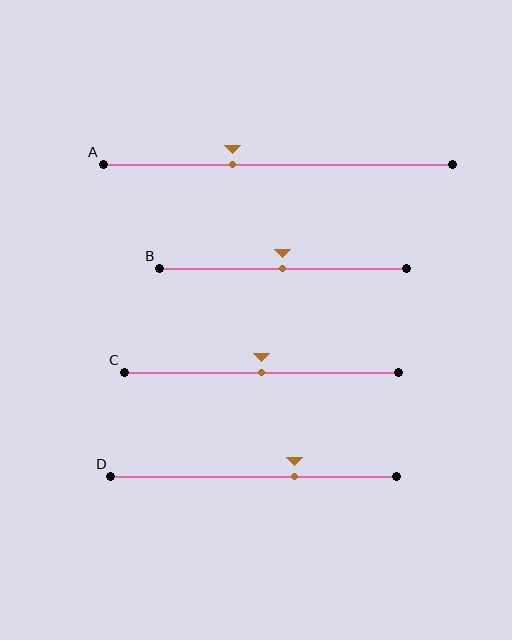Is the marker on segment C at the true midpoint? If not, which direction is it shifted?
Yes, the marker on segment C is at the true midpoint.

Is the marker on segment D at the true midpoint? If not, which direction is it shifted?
No, the marker on segment D is shifted to the right by about 14% of the segment length.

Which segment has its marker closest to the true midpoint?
Segment B has its marker closest to the true midpoint.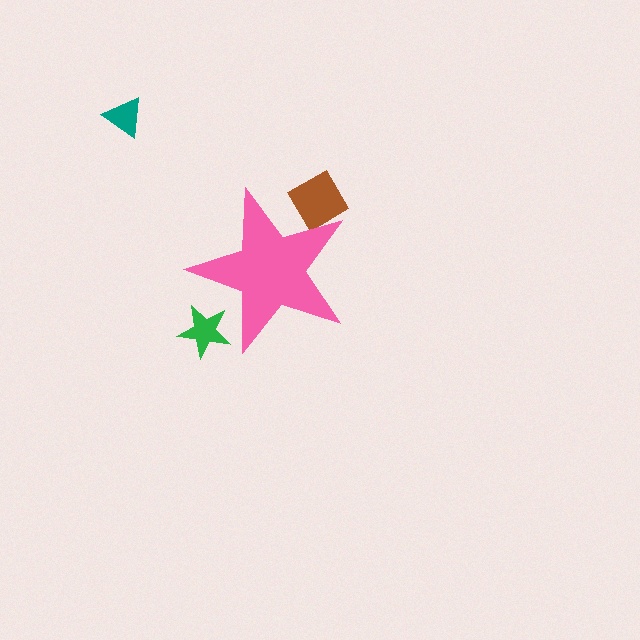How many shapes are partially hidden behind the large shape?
2 shapes are partially hidden.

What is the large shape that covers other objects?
A pink star.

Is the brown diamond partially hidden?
Yes, the brown diamond is partially hidden behind the pink star.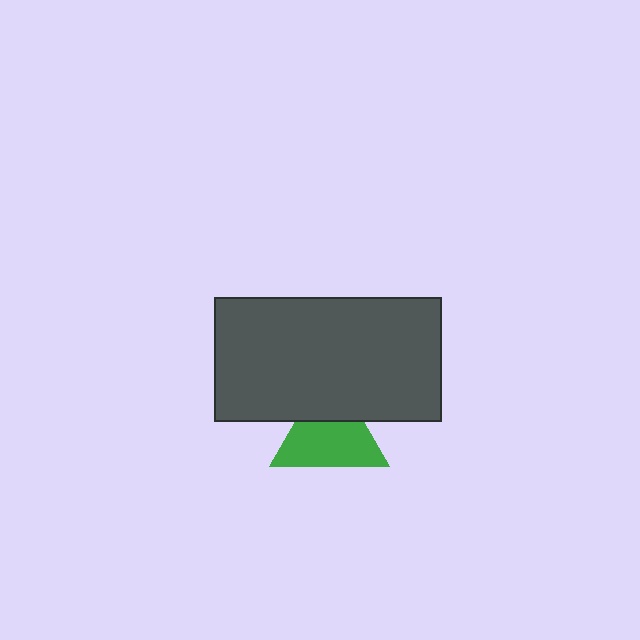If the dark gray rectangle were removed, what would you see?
You would see the complete green triangle.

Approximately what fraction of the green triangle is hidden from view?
Roughly 32% of the green triangle is hidden behind the dark gray rectangle.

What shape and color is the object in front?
The object in front is a dark gray rectangle.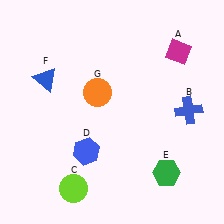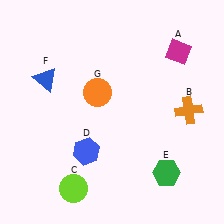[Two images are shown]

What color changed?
The cross (B) changed from blue in Image 1 to orange in Image 2.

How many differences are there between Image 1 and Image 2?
There is 1 difference between the two images.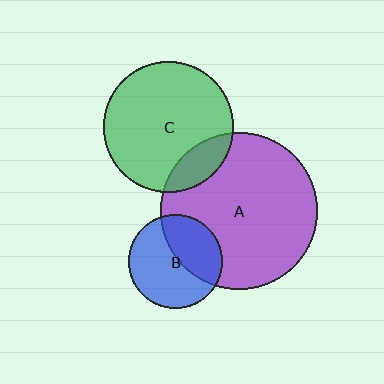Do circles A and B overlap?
Yes.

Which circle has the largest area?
Circle A (purple).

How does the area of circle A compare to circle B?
Approximately 2.7 times.